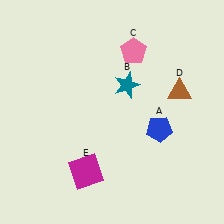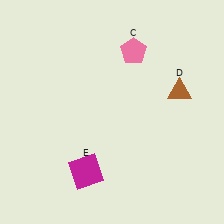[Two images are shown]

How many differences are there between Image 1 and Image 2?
There are 2 differences between the two images.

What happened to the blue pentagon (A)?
The blue pentagon (A) was removed in Image 2. It was in the bottom-right area of Image 1.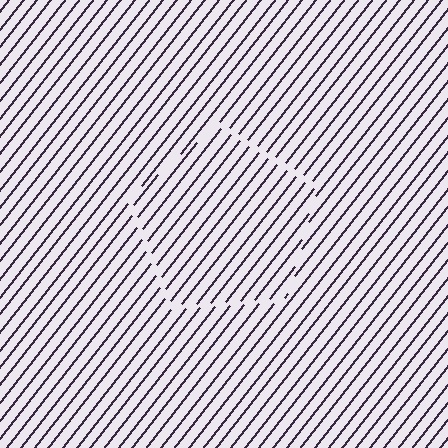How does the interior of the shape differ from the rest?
The interior of the shape contains the same grating, shifted by half a period — the contour is defined by the phase discontinuity where line-ends from the inner and outer gratings abut.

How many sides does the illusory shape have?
5 sides — the line-ends trace a pentagon.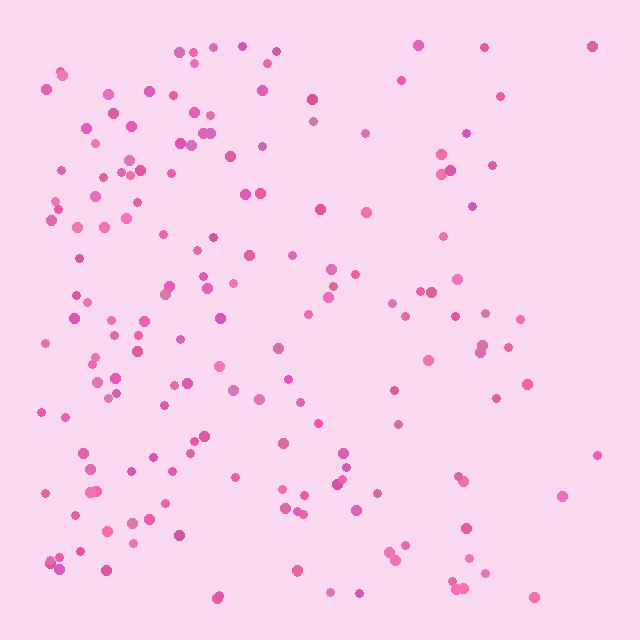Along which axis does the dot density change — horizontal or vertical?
Horizontal.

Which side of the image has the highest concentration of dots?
The left.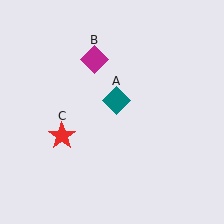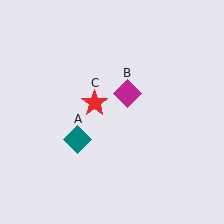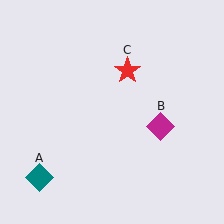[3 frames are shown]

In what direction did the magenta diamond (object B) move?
The magenta diamond (object B) moved down and to the right.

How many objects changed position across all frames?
3 objects changed position: teal diamond (object A), magenta diamond (object B), red star (object C).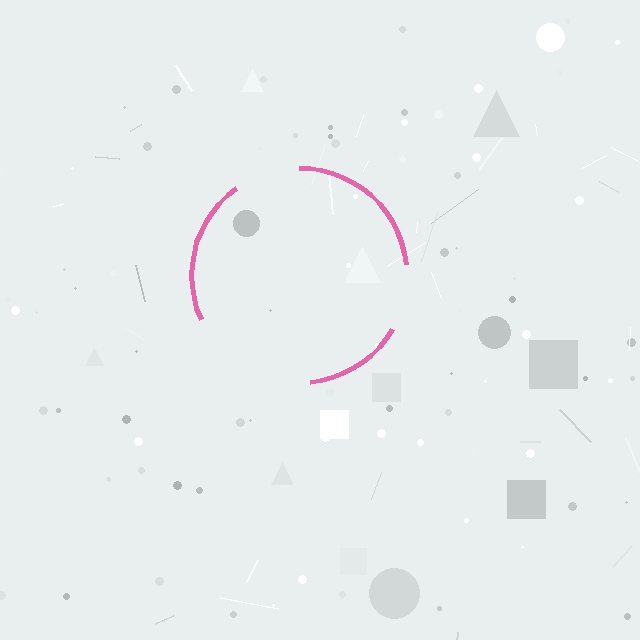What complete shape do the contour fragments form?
The contour fragments form a circle.